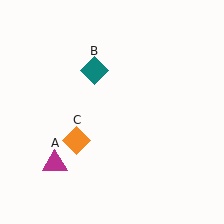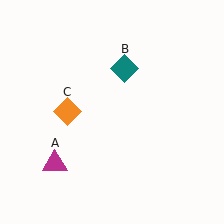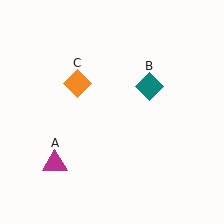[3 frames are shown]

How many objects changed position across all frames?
2 objects changed position: teal diamond (object B), orange diamond (object C).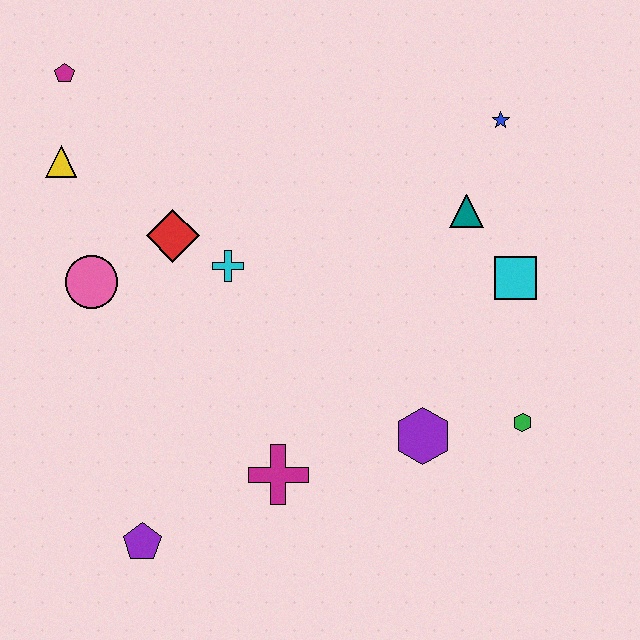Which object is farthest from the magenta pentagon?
The green hexagon is farthest from the magenta pentagon.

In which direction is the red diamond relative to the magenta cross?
The red diamond is above the magenta cross.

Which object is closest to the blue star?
The teal triangle is closest to the blue star.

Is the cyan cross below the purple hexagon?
No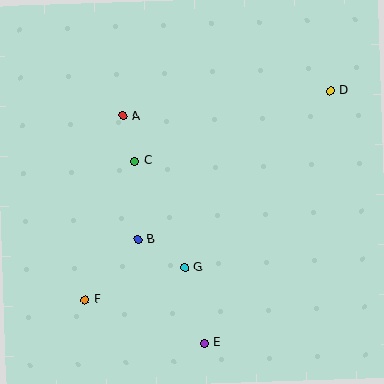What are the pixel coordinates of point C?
Point C is at (135, 161).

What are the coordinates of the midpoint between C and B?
The midpoint between C and B is at (136, 200).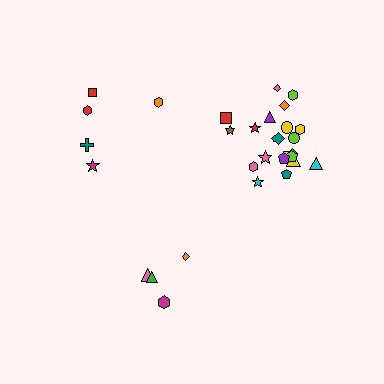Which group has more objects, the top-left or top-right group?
The top-right group.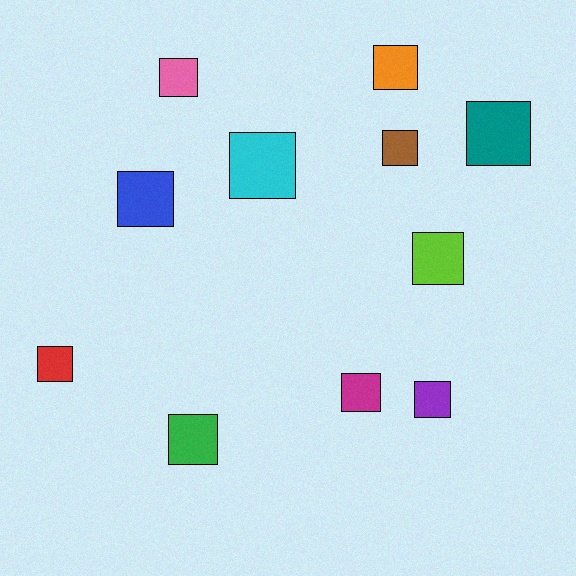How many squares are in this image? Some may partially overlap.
There are 11 squares.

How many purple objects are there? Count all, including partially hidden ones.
There is 1 purple object.